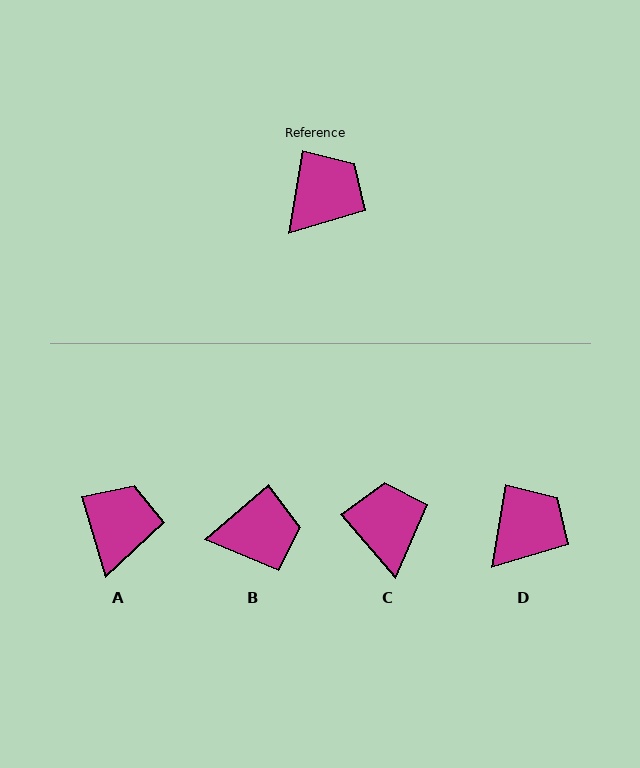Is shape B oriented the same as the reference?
No, it is off by about 40 degrees.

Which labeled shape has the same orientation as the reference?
D.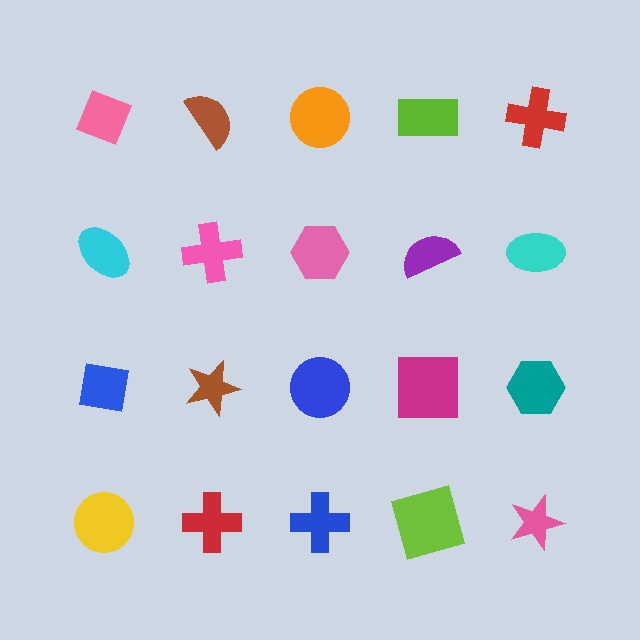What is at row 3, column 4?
A magenta square.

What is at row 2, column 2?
A pink cross.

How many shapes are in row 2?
5 shapes.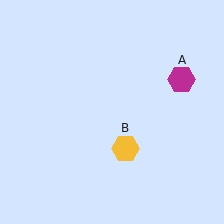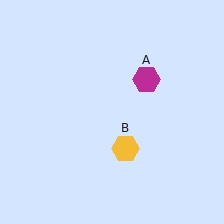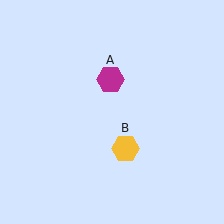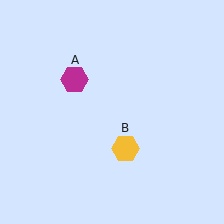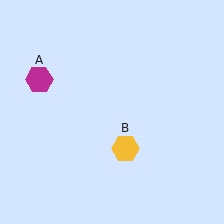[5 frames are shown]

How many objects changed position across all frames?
1 object changed position: magenta hexagon (object A).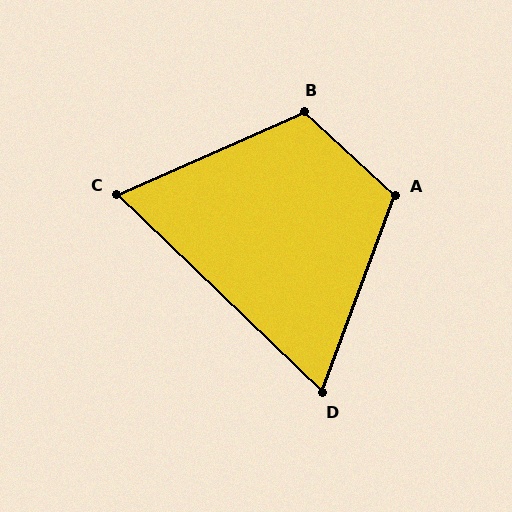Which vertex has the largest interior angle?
B, at approximately 114 degrees.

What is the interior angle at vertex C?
Approximately 68 degrees (acute).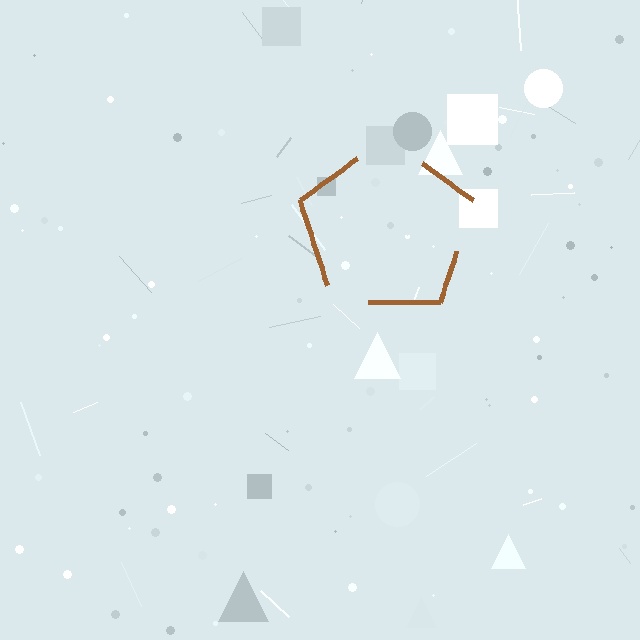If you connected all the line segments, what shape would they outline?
They would outline a pentagon.